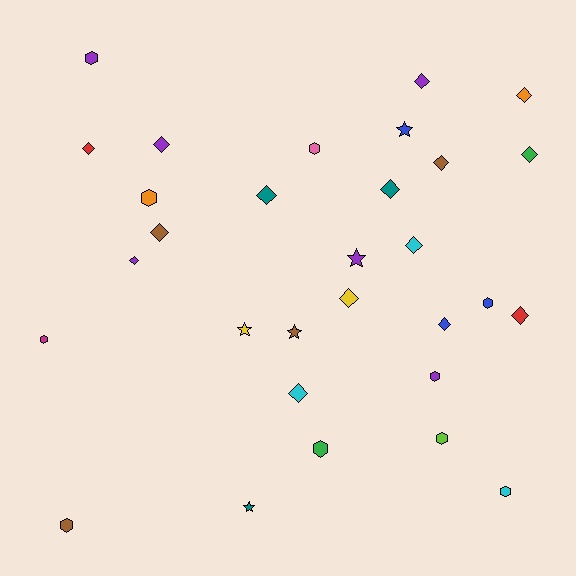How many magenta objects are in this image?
There is 1 magenta object.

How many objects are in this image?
There are 30 objects.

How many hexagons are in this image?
There are 10 hexagons.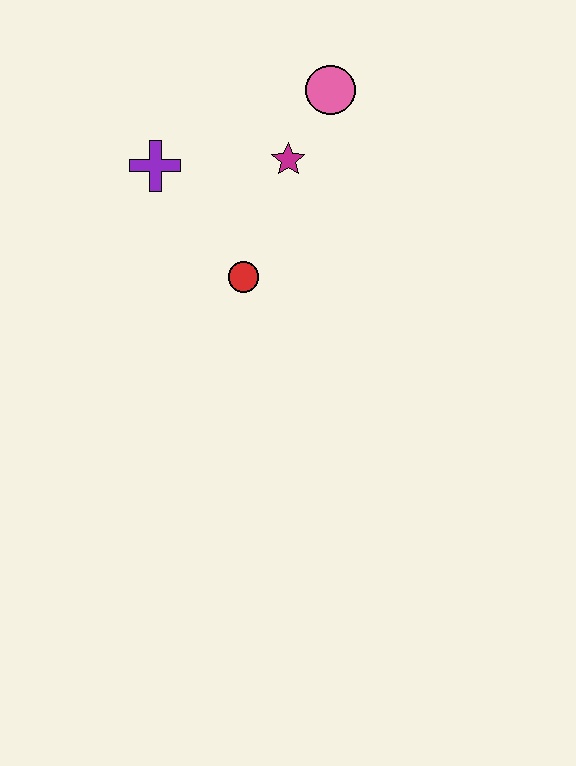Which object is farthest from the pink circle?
The red circle is farthest from the pink circle.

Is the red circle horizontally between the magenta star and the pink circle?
No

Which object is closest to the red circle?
The magenta star is closest to the red circle.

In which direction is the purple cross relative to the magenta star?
The purple cross is to the left of the magenta star.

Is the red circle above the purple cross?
No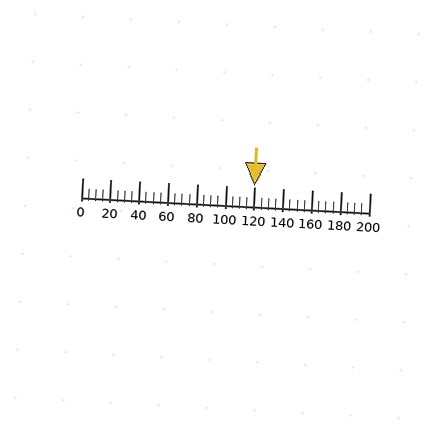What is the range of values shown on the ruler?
The ruler shows values from 0 to 200.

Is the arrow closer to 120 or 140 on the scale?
The arrow is closer to 120.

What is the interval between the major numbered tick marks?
The major tick marks are spaced 20 units apart.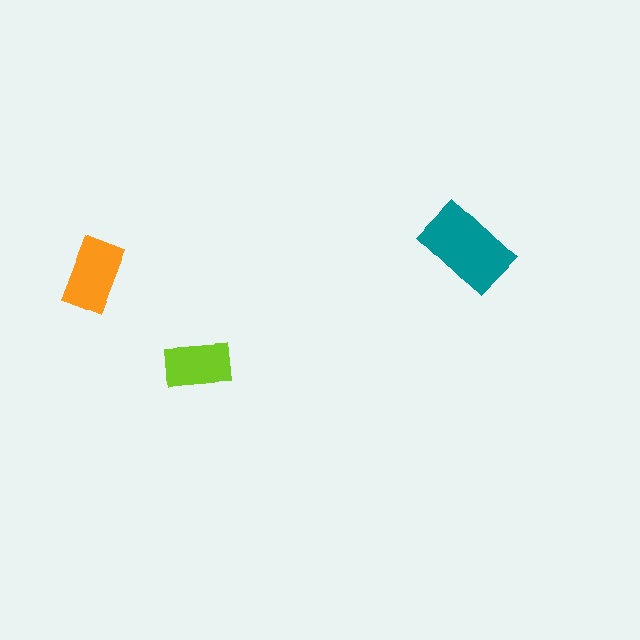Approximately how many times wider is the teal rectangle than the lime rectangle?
About 1.5 times wider.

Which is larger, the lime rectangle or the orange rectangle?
The orange one.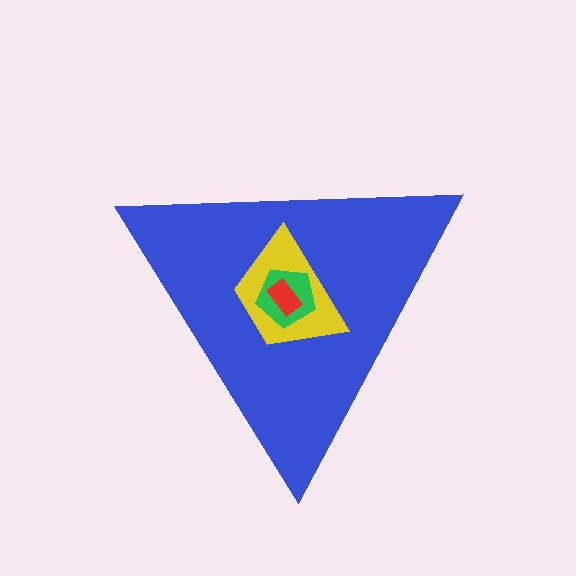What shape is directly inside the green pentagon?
The red rectangle.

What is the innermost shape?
The red rectangle.